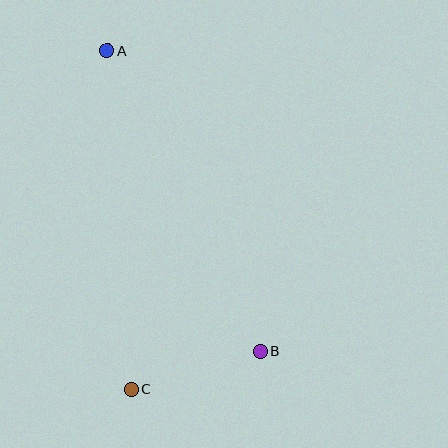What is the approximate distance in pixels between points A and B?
The distance between A and B is approximately 338 pixels.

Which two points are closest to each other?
Points B and C are closest to each other.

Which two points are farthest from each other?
Points A and C are farthest from each other.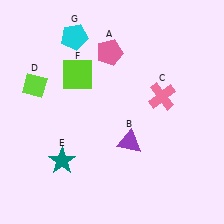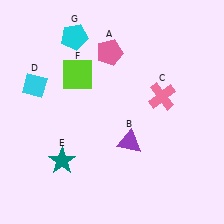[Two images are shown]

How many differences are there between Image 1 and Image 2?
There is 1 difference between the two images.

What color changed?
The diamond (D) changed from lime in Image 1 to cyan in Image 2.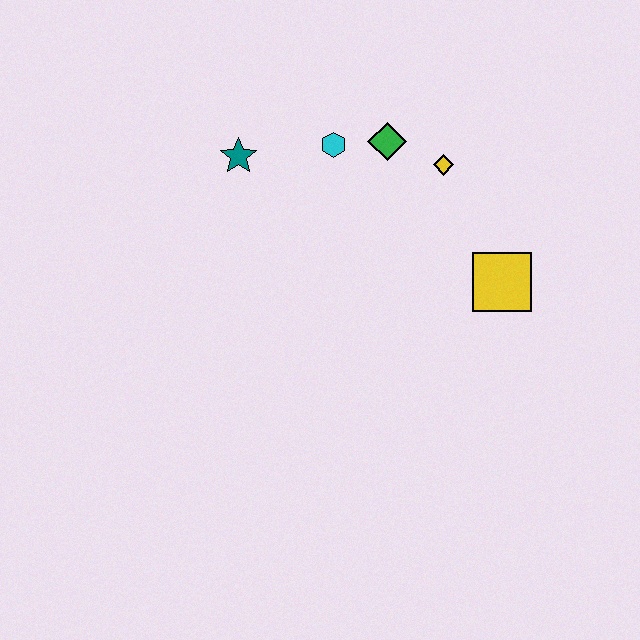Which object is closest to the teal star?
The cyan hexagon is closest to the teal star.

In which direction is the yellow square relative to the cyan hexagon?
The yellow square is to the right of the cyan hexagon.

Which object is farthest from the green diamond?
The yellow square is farthest from the green diamond.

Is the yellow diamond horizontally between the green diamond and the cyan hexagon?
No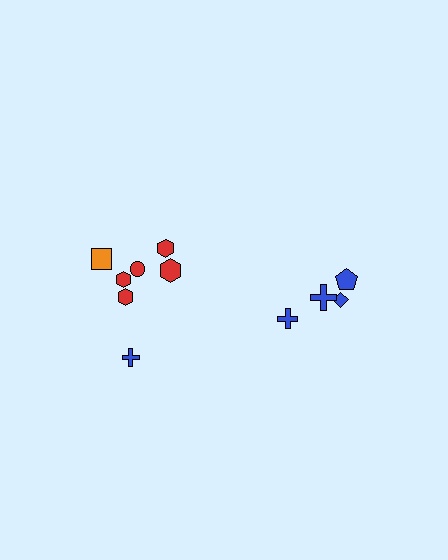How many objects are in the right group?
There are 4 objects.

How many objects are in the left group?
There are 7 objects.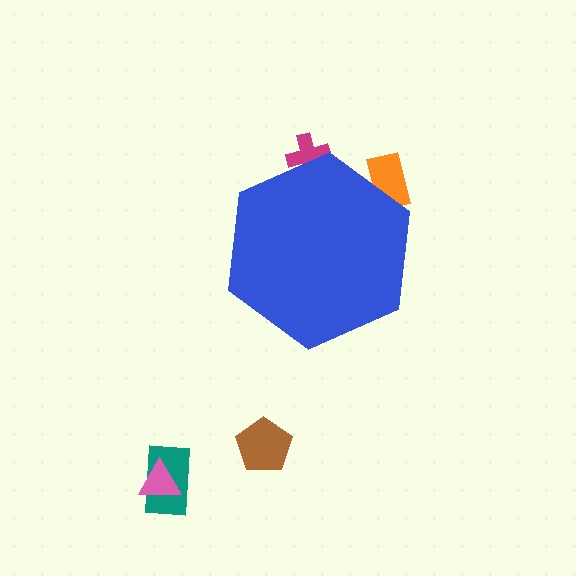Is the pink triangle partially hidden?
No, the pink triangle is fully visible.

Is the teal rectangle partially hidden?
No, the teal rectangle is fully visible.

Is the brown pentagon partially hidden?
No, the brown pentagon is fully visible.